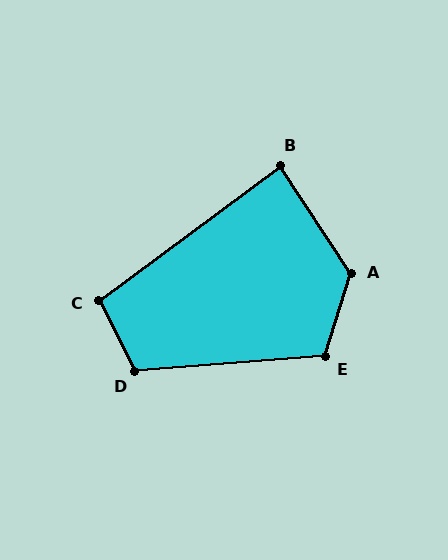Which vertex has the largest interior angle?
A, at approximately 130 degrees.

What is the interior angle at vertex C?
Approximately 99 degrees (obtuse).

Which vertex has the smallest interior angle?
B, at approximately 87 degrees.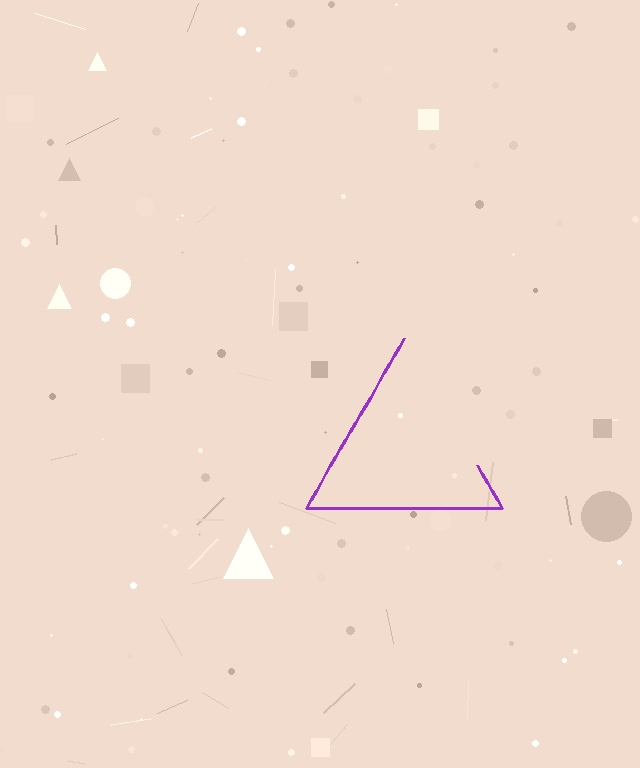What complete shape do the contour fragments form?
The contour fragments form a triangle.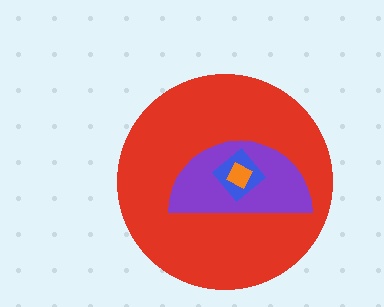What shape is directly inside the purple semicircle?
The blue diamond.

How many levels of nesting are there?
4.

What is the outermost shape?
The red circle.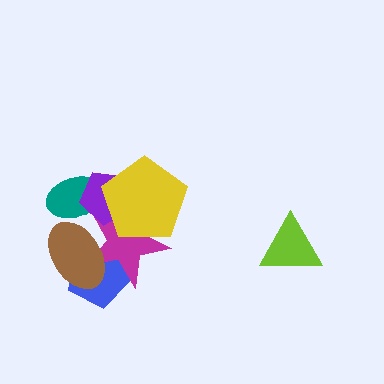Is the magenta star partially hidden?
Yes, it is partially covered by another shape.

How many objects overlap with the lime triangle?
0 objects overlap with the lime triangle.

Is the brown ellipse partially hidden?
No, no other shape covers it.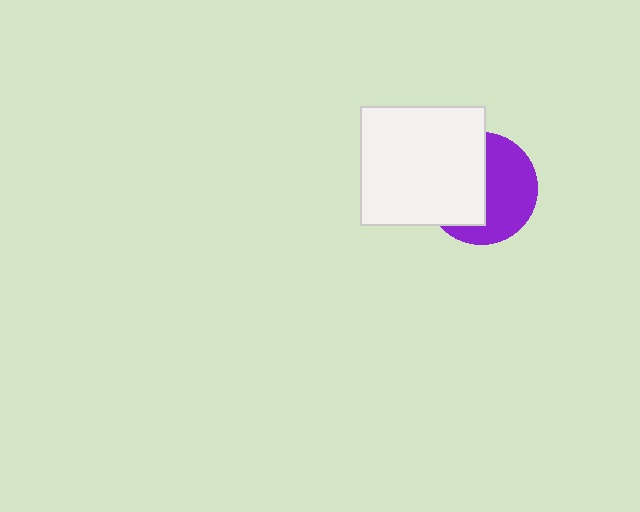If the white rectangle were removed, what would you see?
You would see the complete purple circle.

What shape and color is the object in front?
The object in front is a white rectangle.